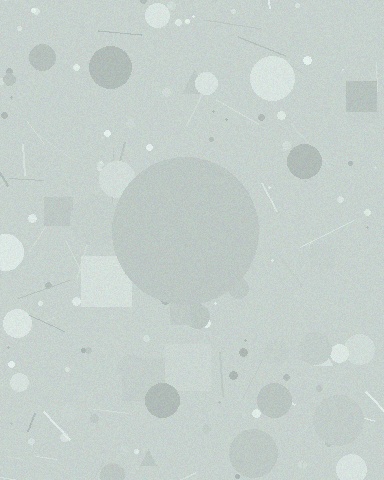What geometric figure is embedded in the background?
A circle is embedded in the background.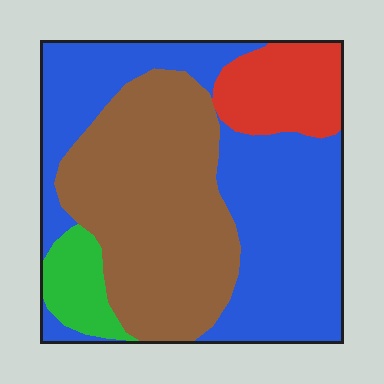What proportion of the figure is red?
Red covers 12% of the figure.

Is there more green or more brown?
Brown.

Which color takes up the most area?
Blue, at roughly 45%.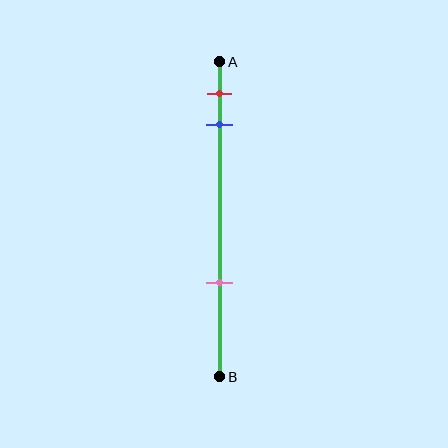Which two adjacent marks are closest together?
The red and blue marks are the closest adjacent pair.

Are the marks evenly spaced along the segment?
No, the marks are not evenly spaced.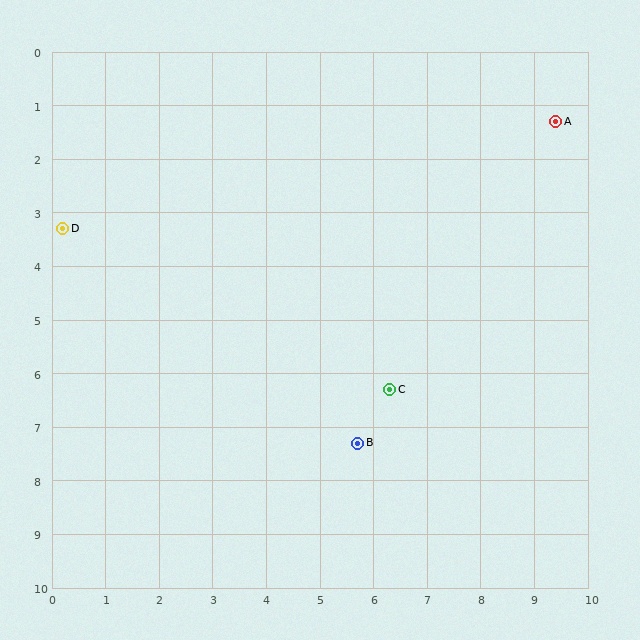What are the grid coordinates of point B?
Point B is at approximately (5.7, 7.3).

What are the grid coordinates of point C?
Point C is at approximately (6.3, 6.3).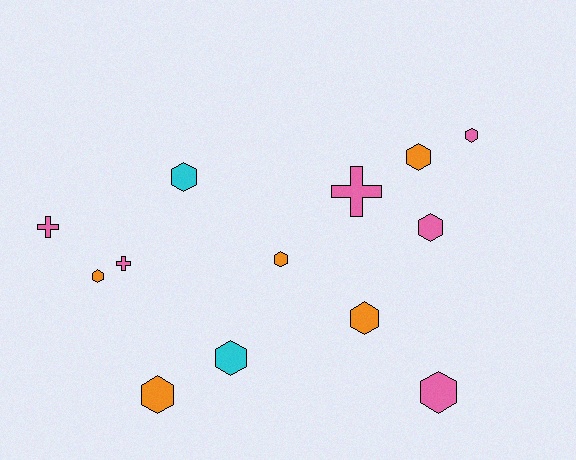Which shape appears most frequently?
Hexagon, with 10 objects.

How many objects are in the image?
There are 13 objects.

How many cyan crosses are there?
There are no cyan crosses.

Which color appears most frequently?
Pink, with 6 objects.